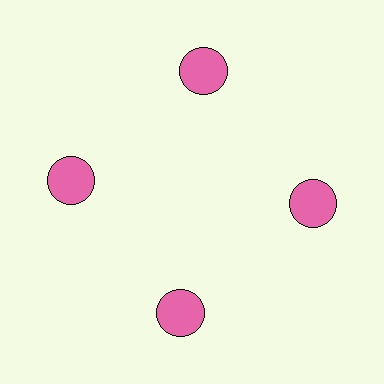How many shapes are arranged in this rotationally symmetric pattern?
There are 4 shapes, arranged in 4 groups of 1.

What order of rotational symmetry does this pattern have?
This pattern has 4-fold rotational symmetry.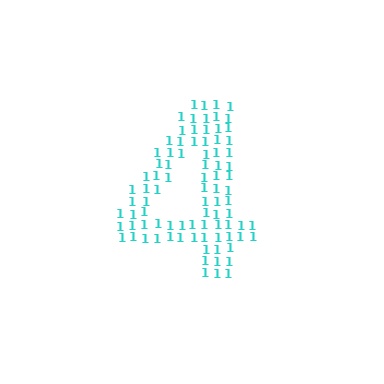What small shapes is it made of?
It is made of small digit 1's.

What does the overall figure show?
The overall figure shows the digit 4.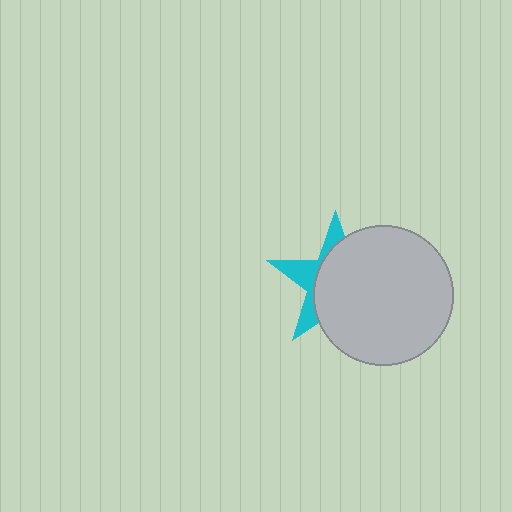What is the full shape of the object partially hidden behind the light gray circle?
The partially hidden object is a cyan star.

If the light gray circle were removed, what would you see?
You would see the complete cyan star.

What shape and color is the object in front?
The object in front is a light gray circle.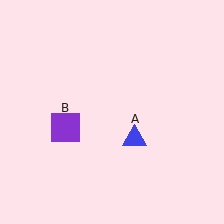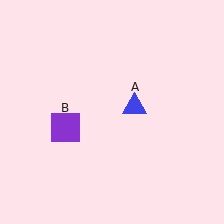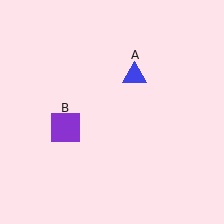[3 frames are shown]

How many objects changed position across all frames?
1 object changed position: blue triangle (object A).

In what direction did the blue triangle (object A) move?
The blue triangle (object A) moved up.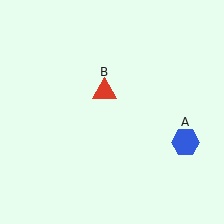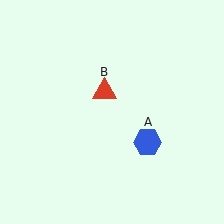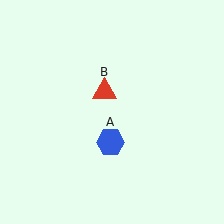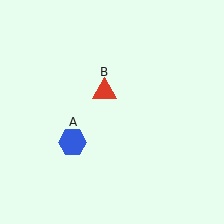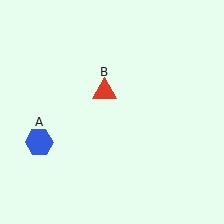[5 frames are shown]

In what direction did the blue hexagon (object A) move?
The blue hexagon (object A) moved left.